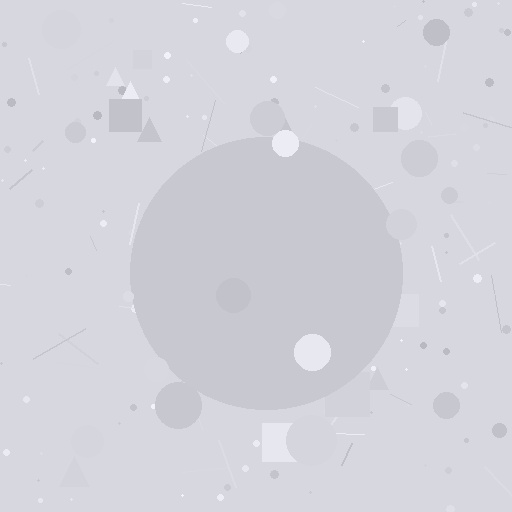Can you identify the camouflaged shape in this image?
The camouflaged shape is a circle.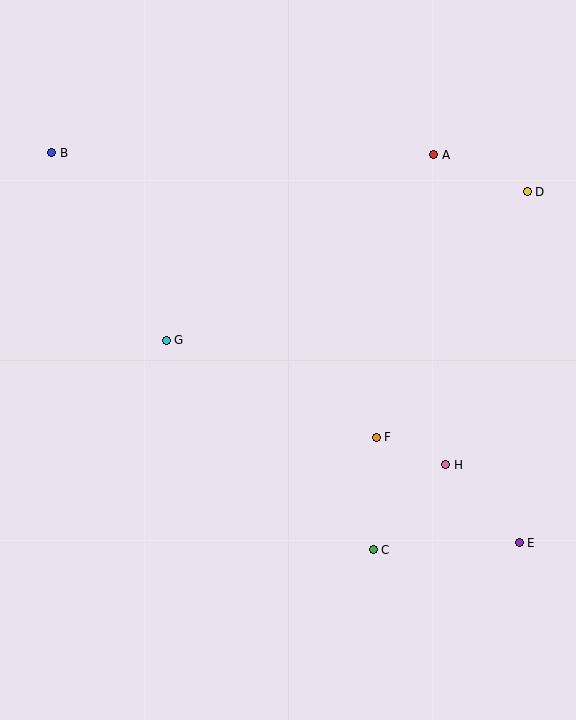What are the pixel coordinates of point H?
Point H is at (446, 465).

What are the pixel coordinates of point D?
Point D is at (527, 192).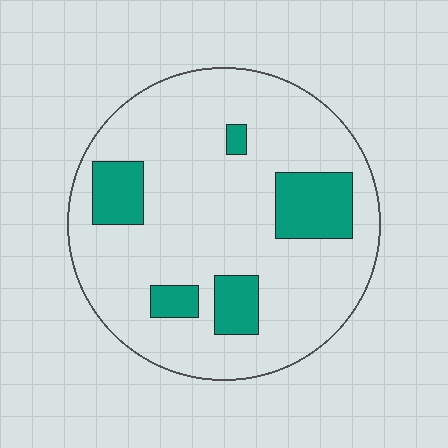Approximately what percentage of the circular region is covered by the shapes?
Approximately 15%.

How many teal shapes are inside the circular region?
5.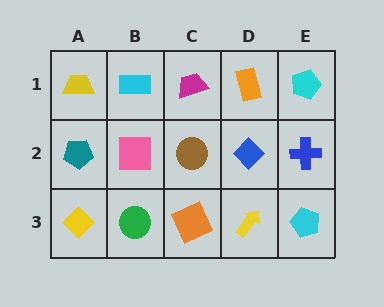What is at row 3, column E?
A cyan pentagon.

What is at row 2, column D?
A blue diamond.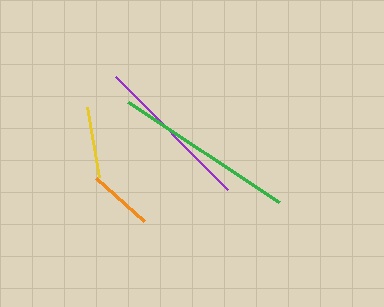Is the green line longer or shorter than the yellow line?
The green line is longer than the yellow line.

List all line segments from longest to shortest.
From longest to shortest: green, purple, yellow, orange.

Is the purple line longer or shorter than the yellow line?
The purple line is longer than the yellow line.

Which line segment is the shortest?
The orange line is the shortest at approximately 65 pixels.